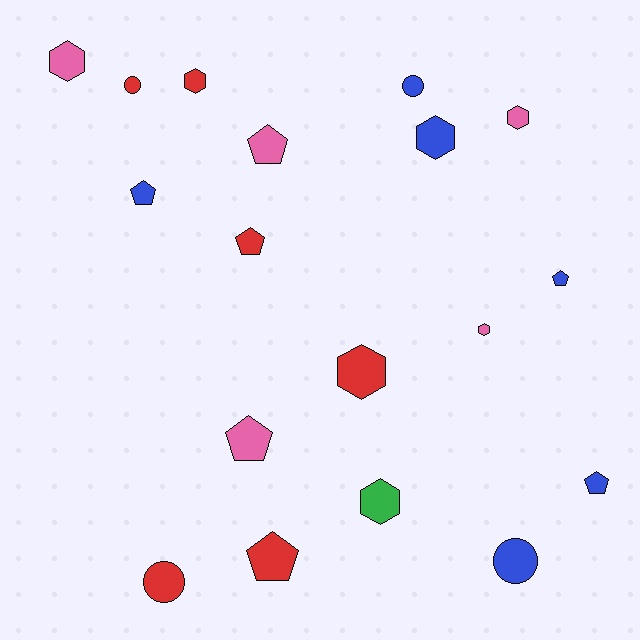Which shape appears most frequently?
Pentagon, with 7 objects.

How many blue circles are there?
There are 2 blue circles.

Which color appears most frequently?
Red, with 6 objects.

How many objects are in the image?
There are 18 objects.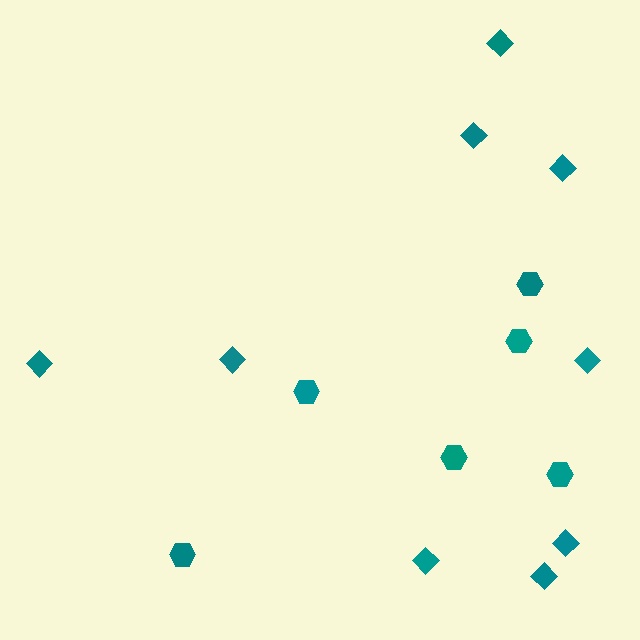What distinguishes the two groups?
There are 2 groups: one group of diamonds (9) and one group of hexagons (6).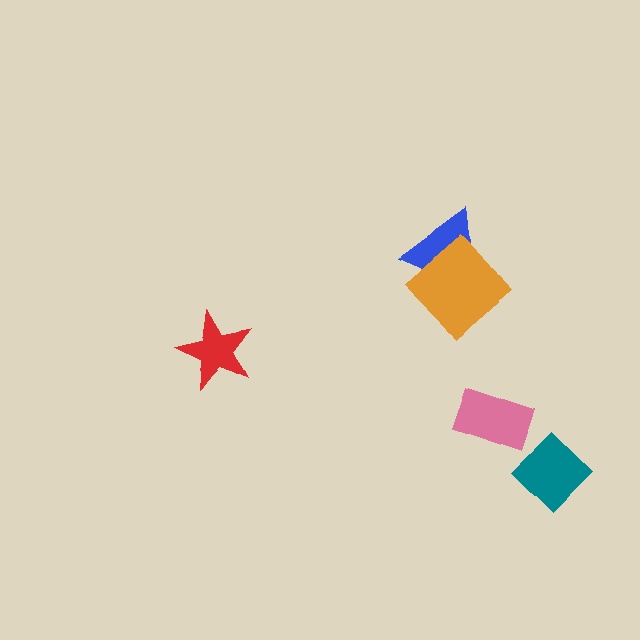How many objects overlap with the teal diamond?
0 objects overlap with the teal diamond.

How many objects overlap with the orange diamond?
1 object overlaps with the orange diamond.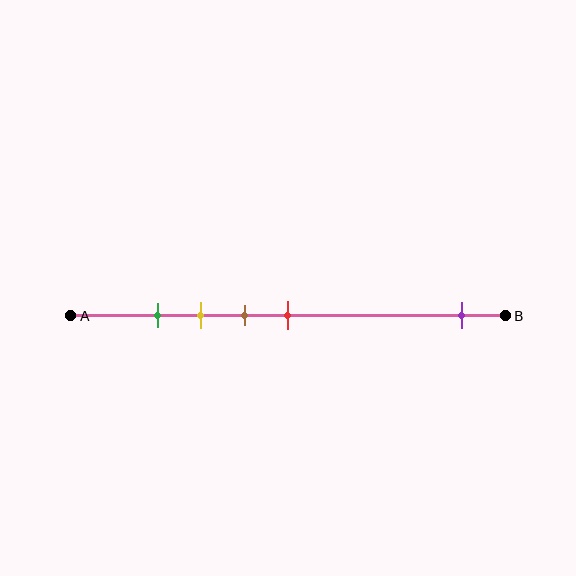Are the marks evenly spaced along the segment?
No, the marks are not evenly spaced.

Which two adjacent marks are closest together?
The green and yellow marks are the closest adjacent pair.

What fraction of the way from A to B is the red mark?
The red mark is approximately 50% (0.5) of the way from A to B.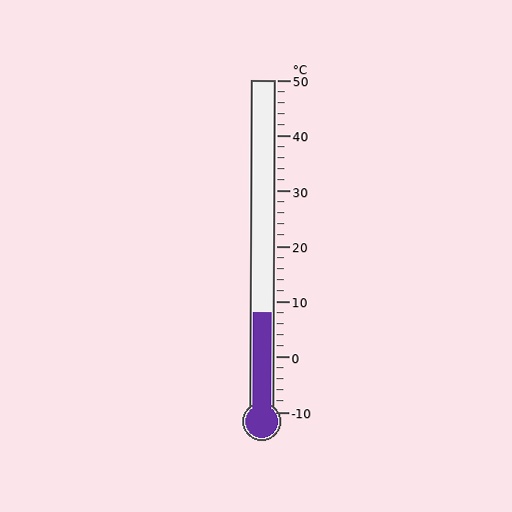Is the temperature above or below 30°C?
The temperature is below 30°C.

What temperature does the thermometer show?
The thermometer shows approximately 8°C.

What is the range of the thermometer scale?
The thermometer scale ranges from -10°C to 50°C.